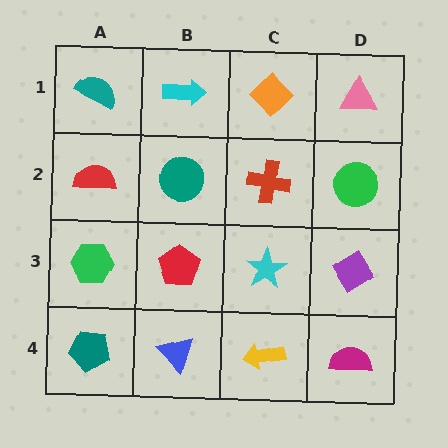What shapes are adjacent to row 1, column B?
A teal circle (row 2, column B), a teal semicircle (row 1, column A), an orange diamond (row 1, column C).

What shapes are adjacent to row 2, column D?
A pink triangle (row 1, column D), a purple diamond (row 3, column D), a red cross (row 2, column C).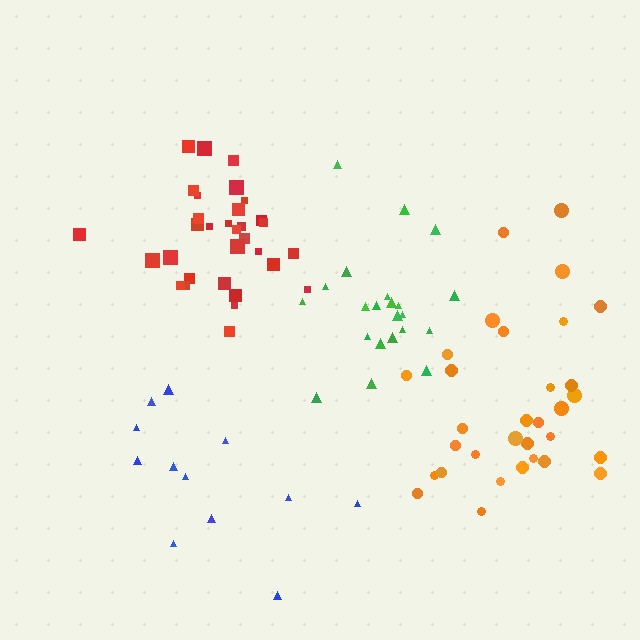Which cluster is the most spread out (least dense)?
Blue.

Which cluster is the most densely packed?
Red.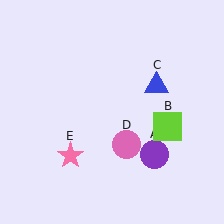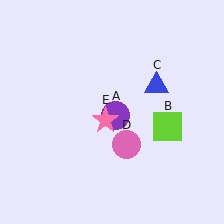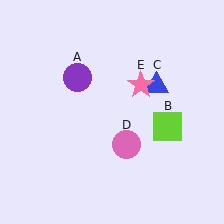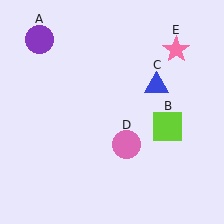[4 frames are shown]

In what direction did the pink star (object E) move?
The pink star (object E) moved up and to the right.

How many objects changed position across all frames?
2 objects changed position: purple circle (object A), pink star (object E).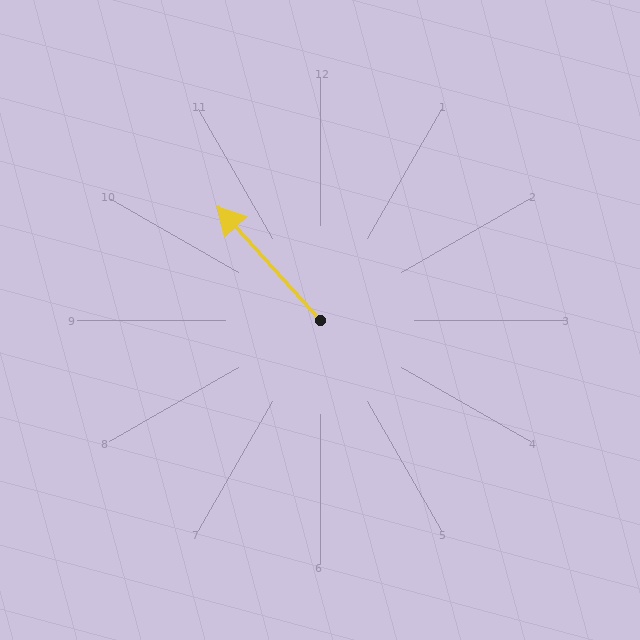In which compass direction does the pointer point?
Northwest.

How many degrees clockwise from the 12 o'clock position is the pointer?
Approximately 318 degrees.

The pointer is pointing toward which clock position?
Roughly 11 o'clock.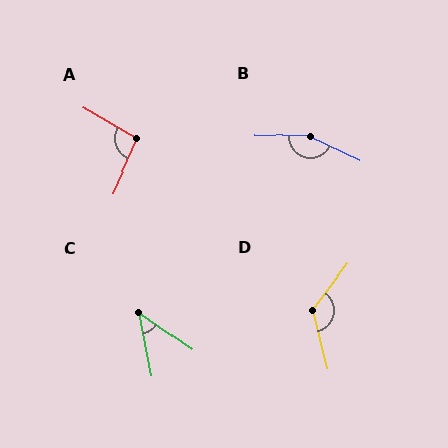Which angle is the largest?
B, at approximately 157 degrees.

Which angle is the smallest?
C, at approximately 44 degrees.